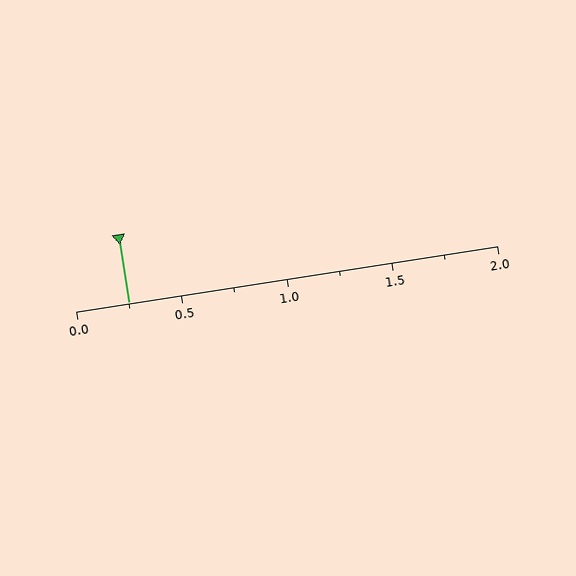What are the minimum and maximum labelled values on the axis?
The axis runs from 0.0 to 2.0.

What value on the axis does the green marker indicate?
The marker indicates approximately 0.25.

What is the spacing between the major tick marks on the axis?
The major ticks are spaced 0.5 apart.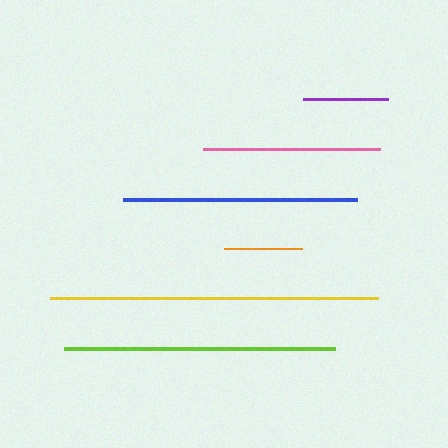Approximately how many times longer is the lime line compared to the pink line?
The lime line is approximately 1.5 times the length of the pink line.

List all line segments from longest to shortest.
From longest to shortest: yellow, lime, blue, pink, purple, orange.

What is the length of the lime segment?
The lime segment is approximately 271 pixels long.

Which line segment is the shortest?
The orange line is the shortest at approximately 79 pixels.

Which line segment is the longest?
The yellow line is the longest at approximately 328 pixels.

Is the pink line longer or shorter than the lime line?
The lime line is longer than the pink line.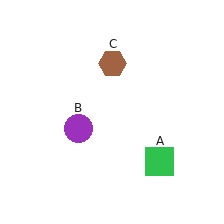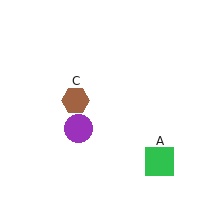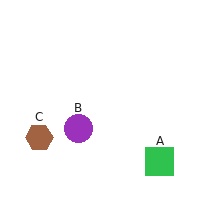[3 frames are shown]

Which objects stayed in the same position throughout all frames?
Green square (object A) and purple circle (object B) remained stationary.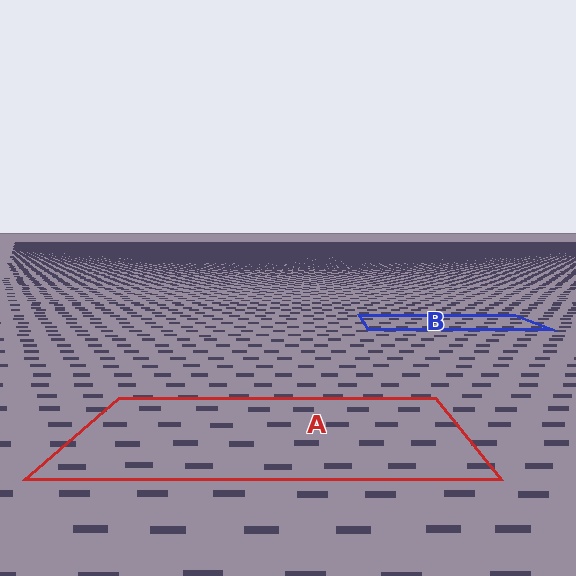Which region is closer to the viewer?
Region A is closer. The texture elements there are larger and more spread out.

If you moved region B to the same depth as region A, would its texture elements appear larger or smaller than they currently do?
They would appear larger. At a closer depth, the same texture elements are projected at a bigger on-screen size.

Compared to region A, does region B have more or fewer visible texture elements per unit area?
Region B has more texture elements per unit area — they are packed more densely because it is farther away.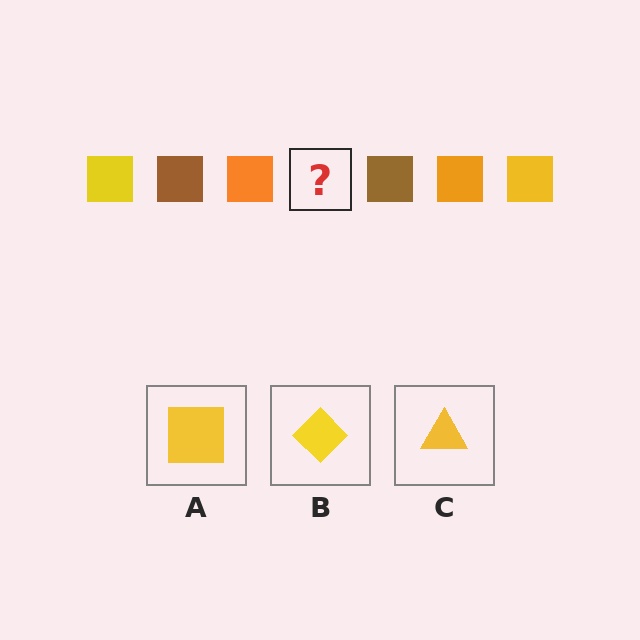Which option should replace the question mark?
Option A.